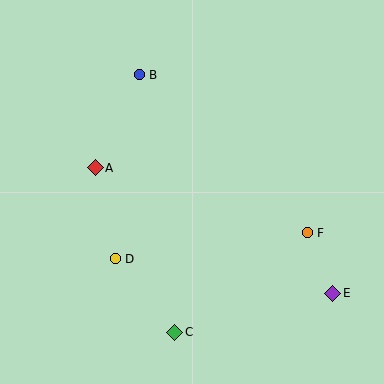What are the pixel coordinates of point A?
Point A is at (95, 168).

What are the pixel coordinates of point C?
Point C is at (175, 332).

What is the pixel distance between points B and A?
The distance between B and A is 103 pixels.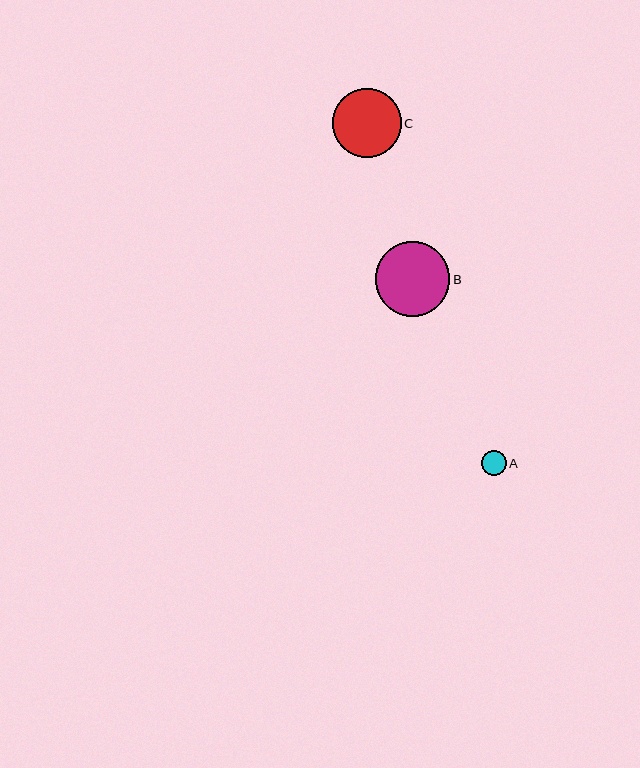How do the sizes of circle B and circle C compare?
Circle B and circle C are approximately the same size.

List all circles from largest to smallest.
From largest to smallest: B, C, A.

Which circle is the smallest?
Circle A is the smallest with a size of approximately 25 pixels.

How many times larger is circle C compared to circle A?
Circle C is approximately 2.8 times the size of circle A.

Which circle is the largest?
Circle B is the largest with a size of approximately 74 pixels.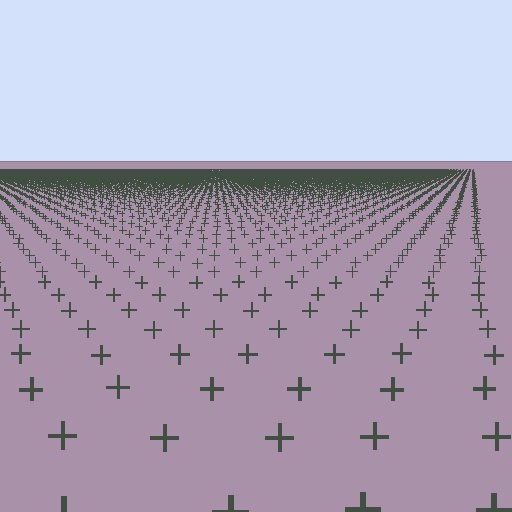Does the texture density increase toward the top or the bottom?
Density increases toward the top.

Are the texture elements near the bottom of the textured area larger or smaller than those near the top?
Larger. Near the bottom, elements are closer to the viewer and appear at a bigger on-screen size.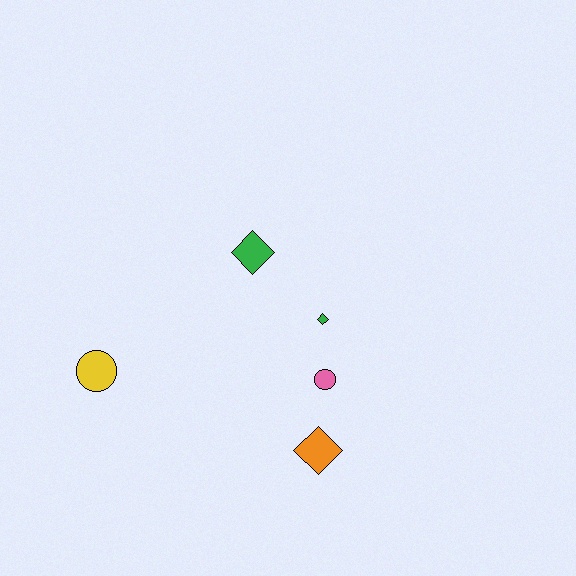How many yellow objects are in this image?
There is 1 yellow object.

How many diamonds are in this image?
There are 3 diamonds.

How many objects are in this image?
There are 5 objects.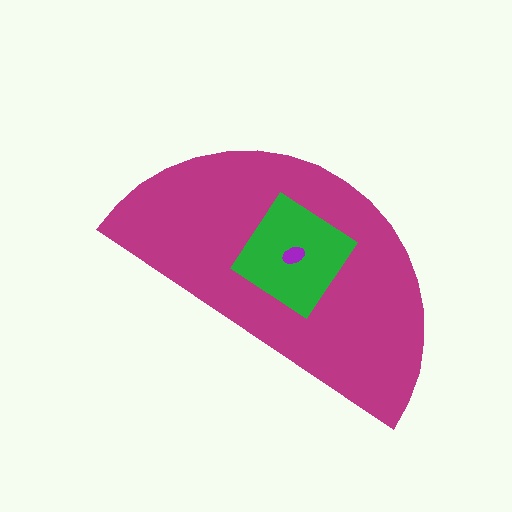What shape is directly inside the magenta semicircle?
The green diamond.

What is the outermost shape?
The magenta semicircle.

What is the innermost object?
The purple ellipse.